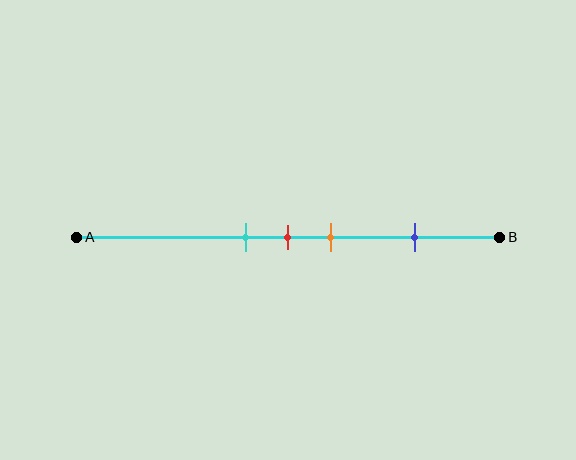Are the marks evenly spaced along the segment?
No, the marks are not evenly spaced.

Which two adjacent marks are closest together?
The cyan and red marks are the closest adjacent pair.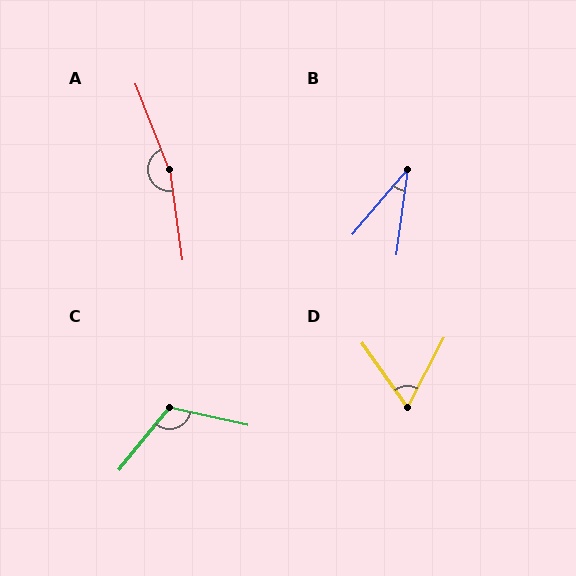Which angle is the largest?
A, at approximately 167 degrees.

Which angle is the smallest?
B, at approximately 33 degrees.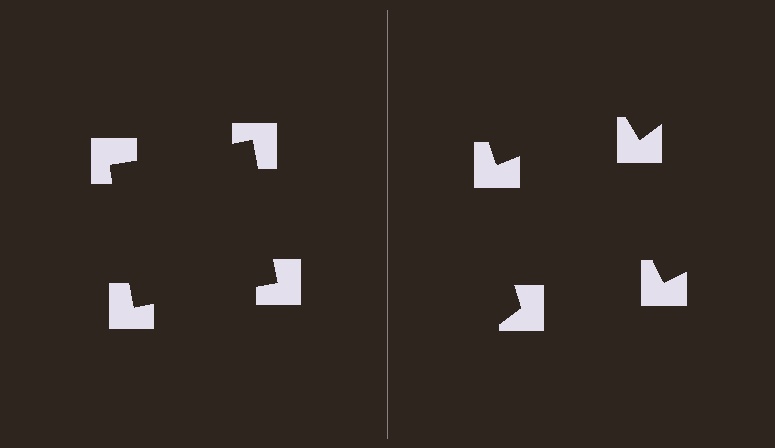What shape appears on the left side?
An illusory square.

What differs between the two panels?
The notched squares are positioned identically on both sides; only the wedge orientations differ. On the left they align to a square; on the right they are misaligned.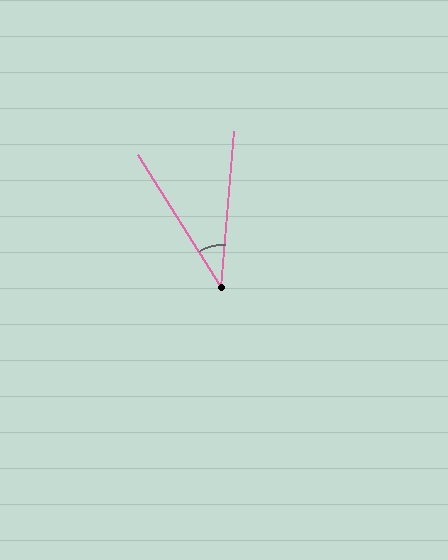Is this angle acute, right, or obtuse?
It is acute.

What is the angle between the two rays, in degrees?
Approximately 37 degrees.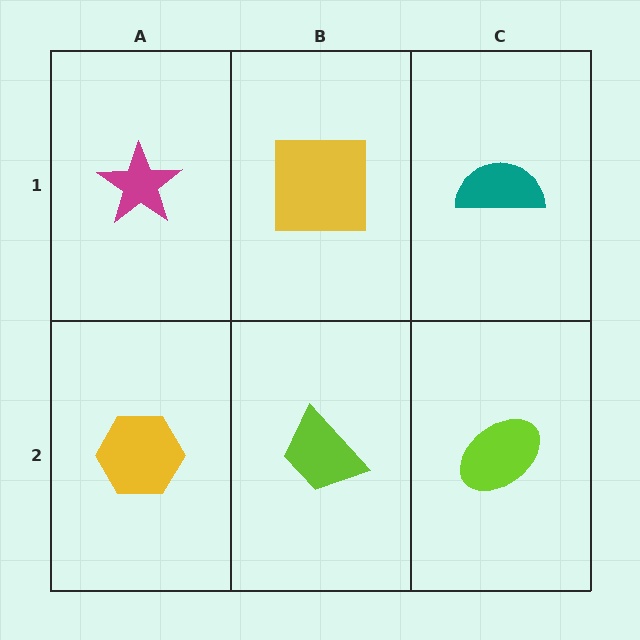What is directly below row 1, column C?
A lime ellipse.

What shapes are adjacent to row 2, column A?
A magenta star (row 1, column A), a lime trapezoid (row 2, column B).